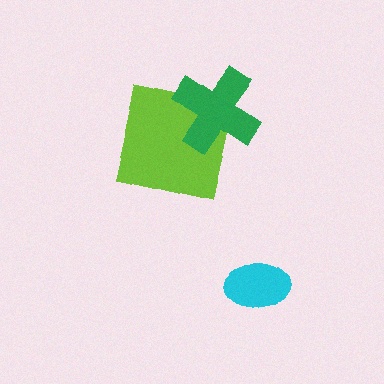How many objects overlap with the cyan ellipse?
0 objects overlap with the cyan ellipse.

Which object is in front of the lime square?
The green cross is in front of the lime square.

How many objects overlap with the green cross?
1 object overlaps with the green cross.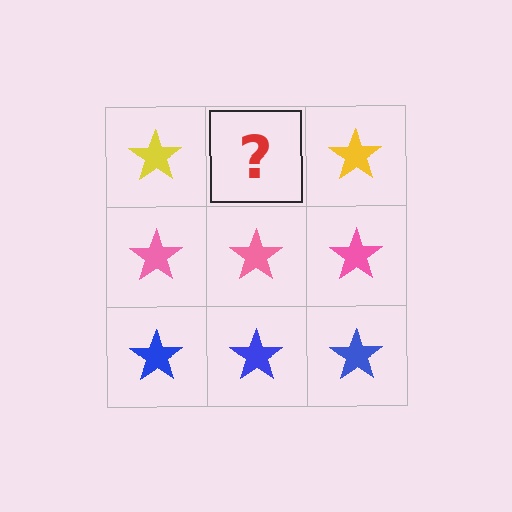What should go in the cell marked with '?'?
The missing cell should contain a yellow star.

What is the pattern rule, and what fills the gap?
The rule is that each row has a consistent color. The gap should be filled with a yellow star.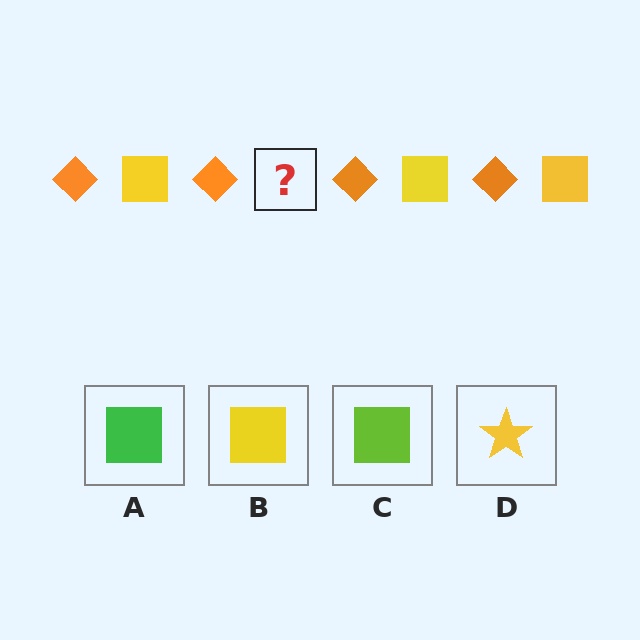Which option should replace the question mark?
Option B.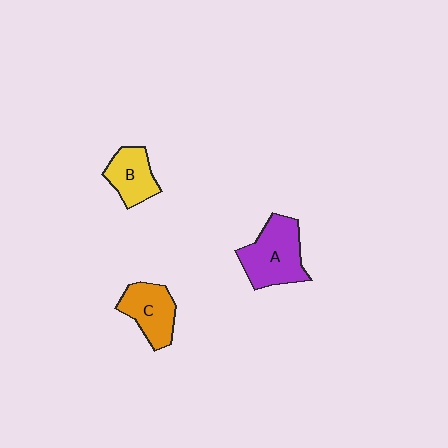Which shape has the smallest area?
Shape B (yellow).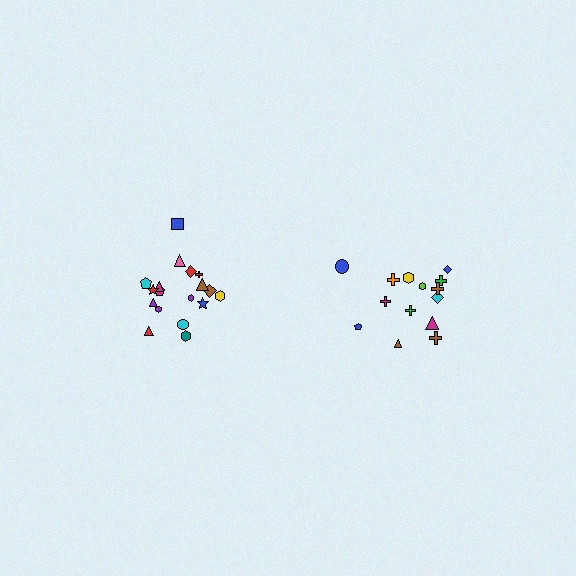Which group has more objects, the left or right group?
The left group.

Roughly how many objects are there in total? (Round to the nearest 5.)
Roughly 35 objects in total.